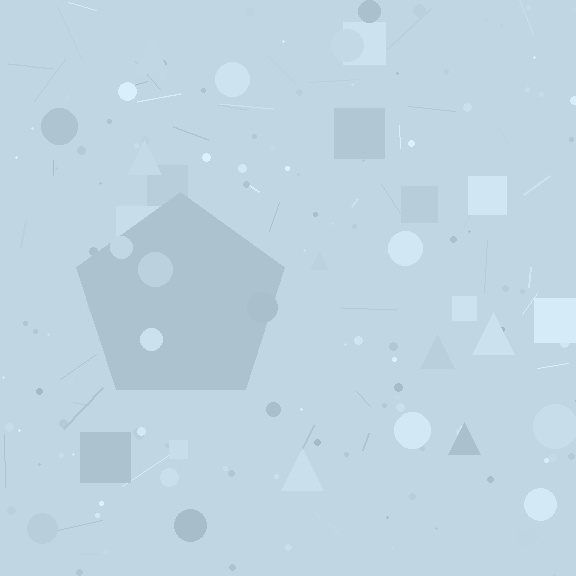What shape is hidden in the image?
A pentagon is hidden in the image.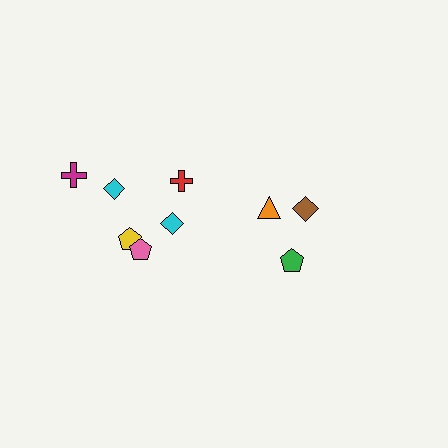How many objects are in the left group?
There are 6 objects.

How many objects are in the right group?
There are 3 objects.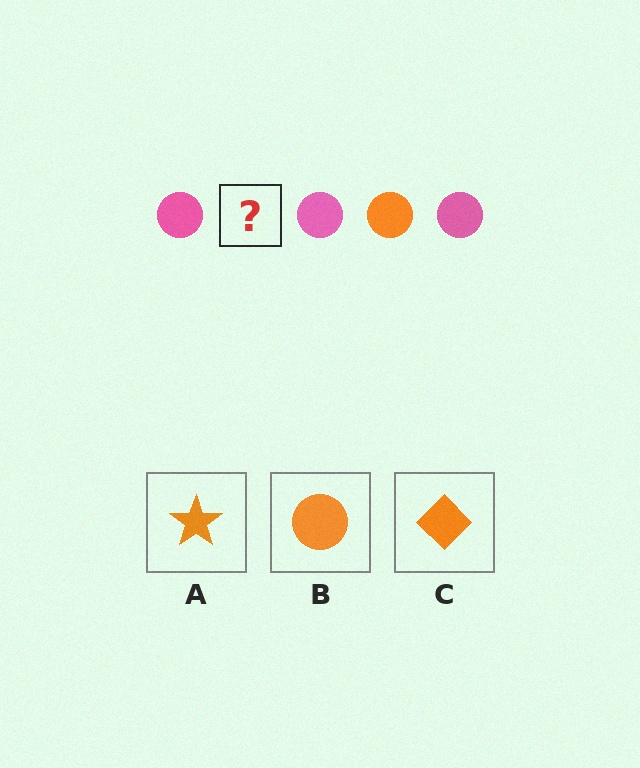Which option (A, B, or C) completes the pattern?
B.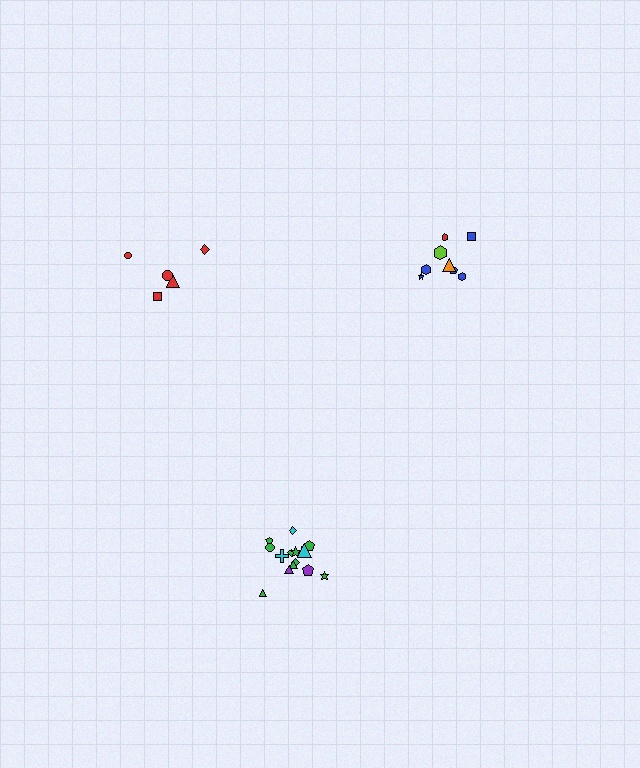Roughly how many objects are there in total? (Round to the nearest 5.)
Roughly 30 objects in total.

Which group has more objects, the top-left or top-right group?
The top-right group.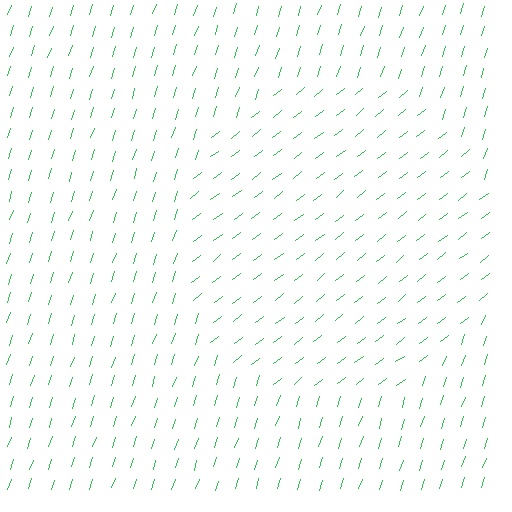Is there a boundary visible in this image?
Yes, there is a texture boundary formed by a change in line orientation.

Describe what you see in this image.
The image is filled with small green line segments. A circle region in the image has lines oriented differently from the surrounding lines, creating a visible texture boundary.